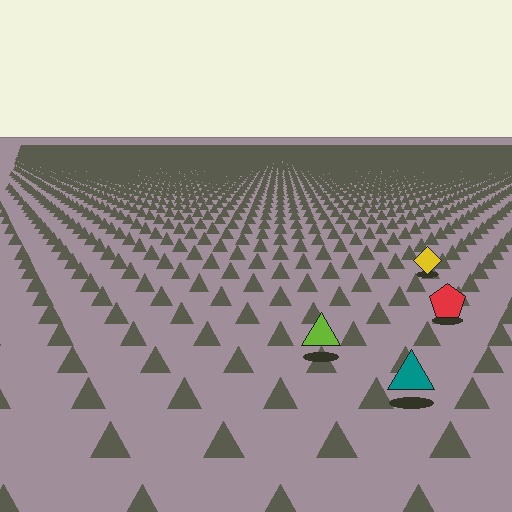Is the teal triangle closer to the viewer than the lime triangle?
Yes. The teal triangle is closer — you can tell from the texture gradient: the ground texture is coarser near it.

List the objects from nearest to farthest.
From nearest to farthest: the teal triangle, the lime triangle, the red pentagon, the yellow diamond.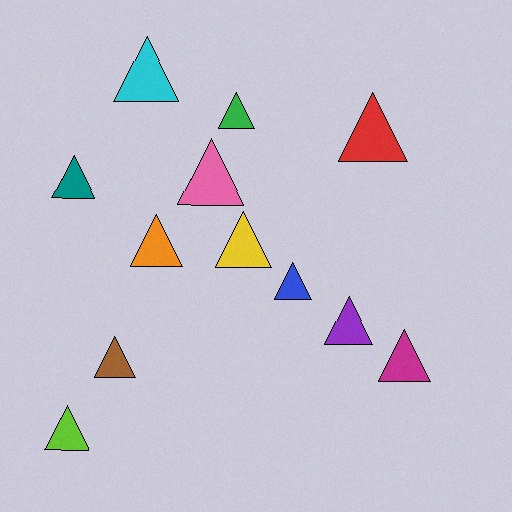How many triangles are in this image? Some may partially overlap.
There are 12 triangles.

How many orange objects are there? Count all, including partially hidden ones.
There is 1 orange object.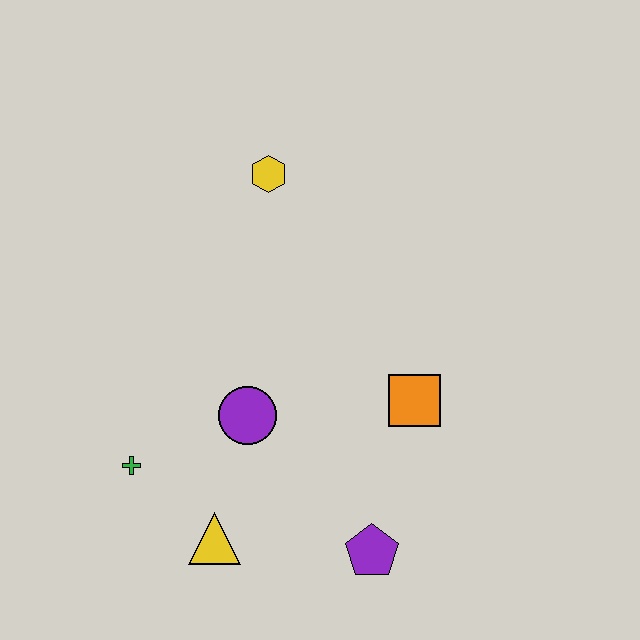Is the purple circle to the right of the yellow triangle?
Yes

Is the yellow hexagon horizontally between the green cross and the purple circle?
No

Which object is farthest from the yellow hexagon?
The purple pentagon is farthest from the yellow hexagon.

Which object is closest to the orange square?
The purple pentagon is closest to the orange square.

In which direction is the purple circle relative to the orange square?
The purple circle is to the left of the orange square.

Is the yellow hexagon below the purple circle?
No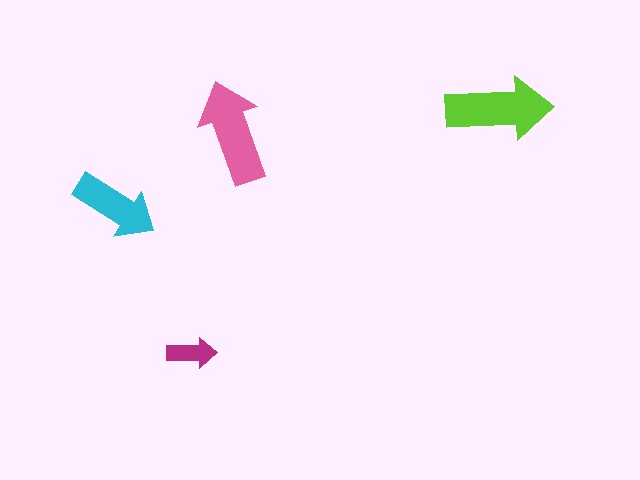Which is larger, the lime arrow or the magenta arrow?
The lime one.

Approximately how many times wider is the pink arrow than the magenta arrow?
About 2 times wider.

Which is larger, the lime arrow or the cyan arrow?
The lime one.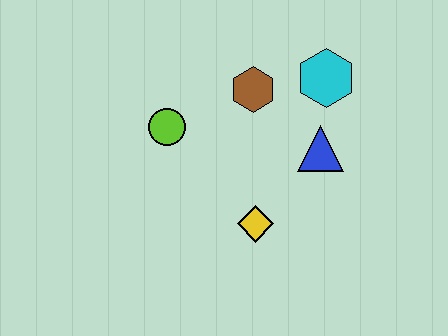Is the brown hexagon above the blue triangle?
Yes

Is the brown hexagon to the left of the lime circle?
No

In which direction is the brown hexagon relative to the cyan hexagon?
The brown hexagon is to the left of the cyan hexagon.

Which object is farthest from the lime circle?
The cyan hexagon is farthest from the lime circle.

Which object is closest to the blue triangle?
The cyan hexagon is closest to the blue triangle.